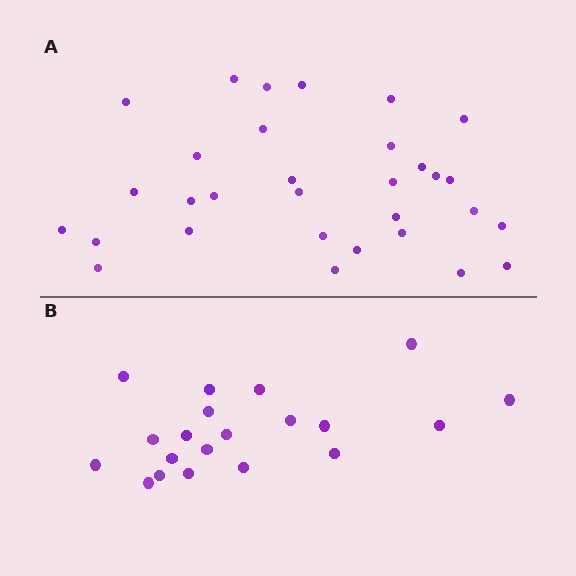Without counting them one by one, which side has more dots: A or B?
Region A (the top region) has more dots.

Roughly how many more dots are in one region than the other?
Region A has roughly 12 or so more dots than region B.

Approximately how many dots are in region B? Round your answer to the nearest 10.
About 20 dots.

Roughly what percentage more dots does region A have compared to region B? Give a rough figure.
About 55% more.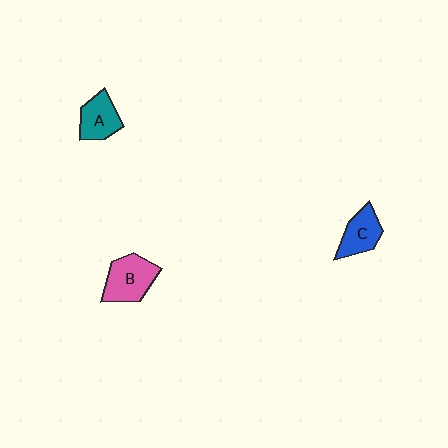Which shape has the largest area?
Shape B (pink).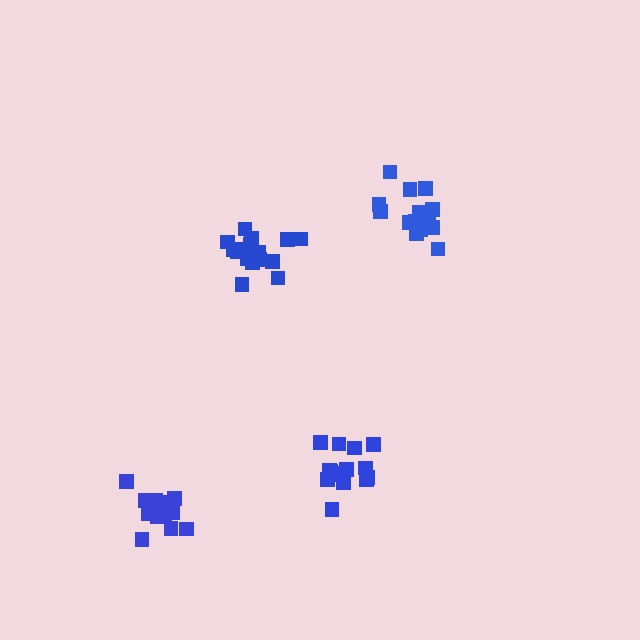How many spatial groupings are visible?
There are 4 spatial groupings.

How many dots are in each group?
Group 1: 14 dots, Group 2: 15 dots, Group 3: 18 dots, Group 4: 15 dots (62 total).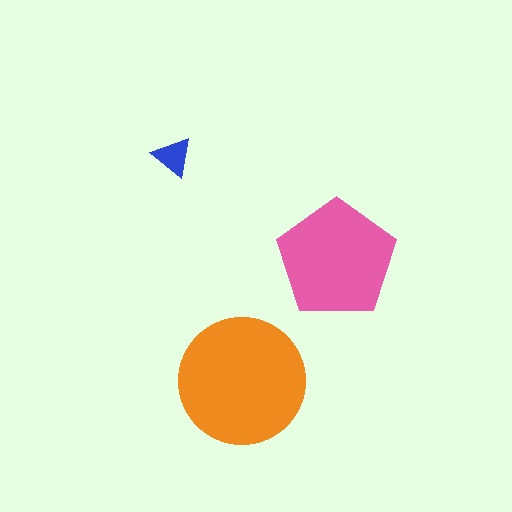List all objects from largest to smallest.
The orange circle, the pink pentagon, the blue triangle.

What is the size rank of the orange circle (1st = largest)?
1st.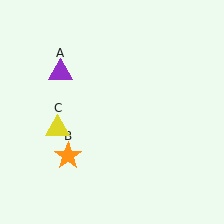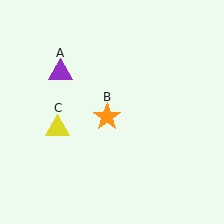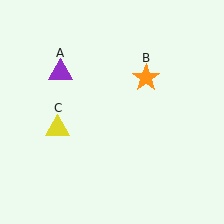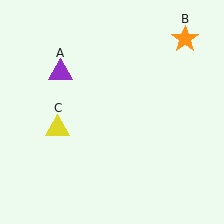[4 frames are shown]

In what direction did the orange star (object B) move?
The orange star (object B) moved up and to the right.